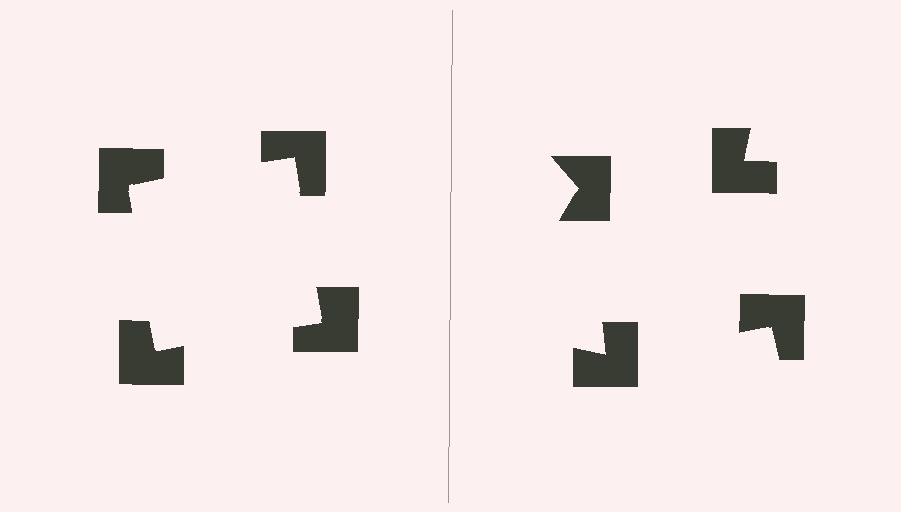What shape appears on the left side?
An illusory square.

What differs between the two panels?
The notched squares are positioned identically on both sides; only the wedge orientations differ. On the left they align to a square; on the right they are misaligned.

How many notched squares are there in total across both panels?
8 — 4 on each side.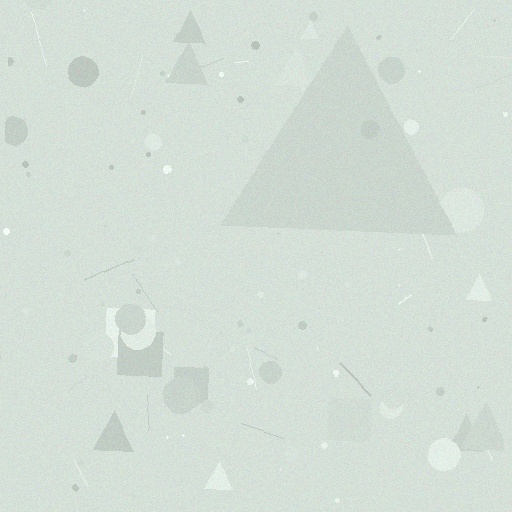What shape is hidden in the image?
A triangle is hidden in the image.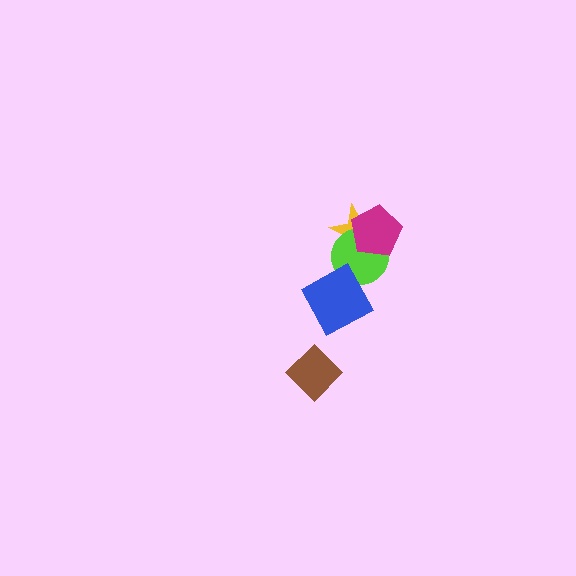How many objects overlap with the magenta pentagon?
2 objects overlap with the magenta pentagon.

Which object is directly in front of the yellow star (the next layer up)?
The lime circle is directly in front of the yellow star.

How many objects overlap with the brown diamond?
0 objects overlap with the brown diamond.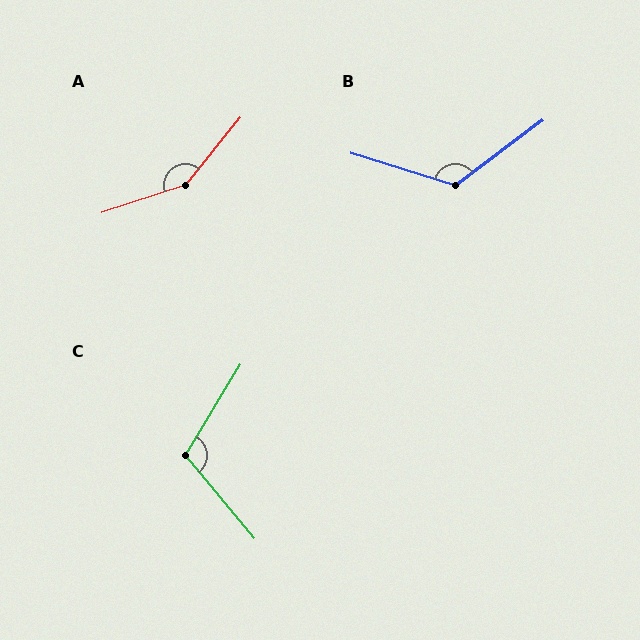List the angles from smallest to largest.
C (109°), B (126°), A (147°).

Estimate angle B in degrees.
Approximately 126 degrees.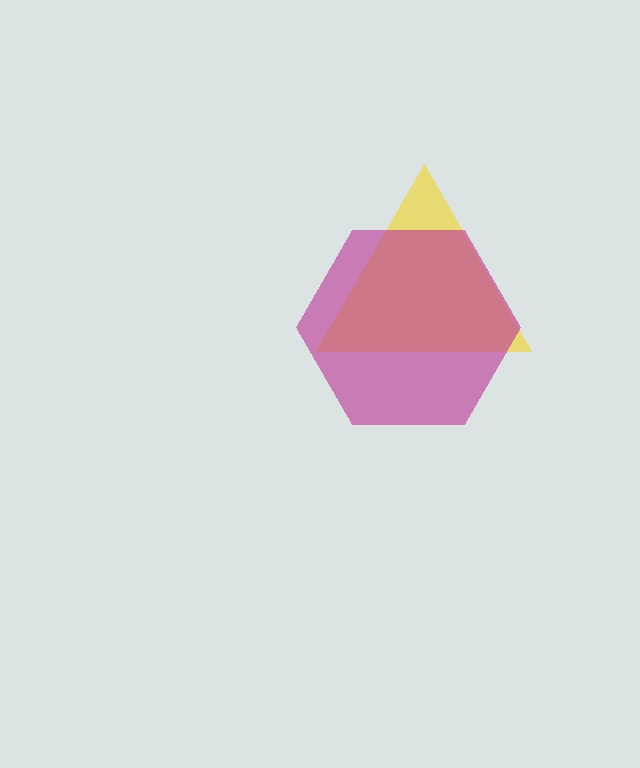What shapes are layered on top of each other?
The layered shapes are: a yellow triangle, a magenta hexagon.